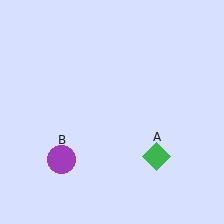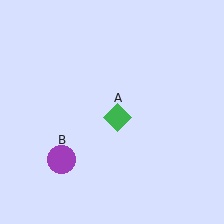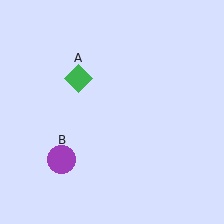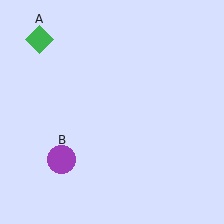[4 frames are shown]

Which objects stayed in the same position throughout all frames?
Purple circle (object B) remained stationary.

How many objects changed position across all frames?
1 object changed position: green diamond (object A).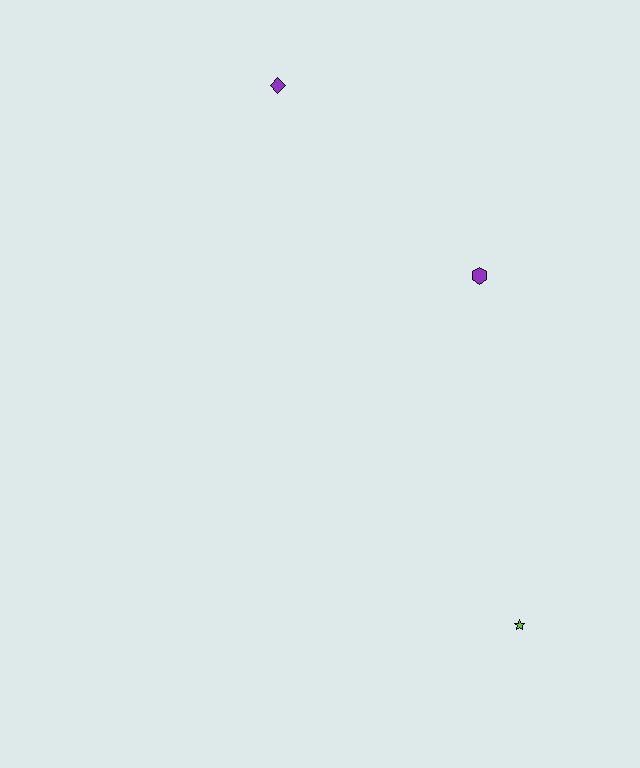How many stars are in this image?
There is 1 star.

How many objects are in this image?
There are 3 objects.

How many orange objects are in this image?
There are no orange objects.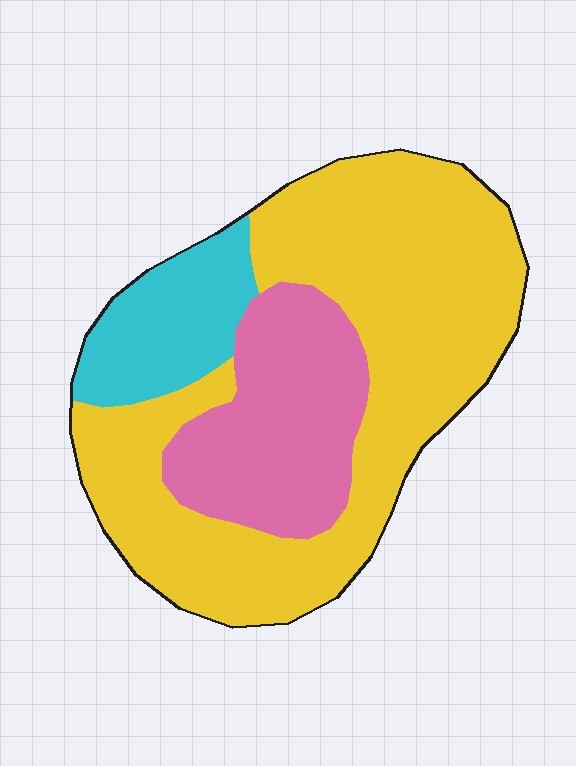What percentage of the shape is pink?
Pink covers about 25% of the shape.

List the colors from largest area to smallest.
From largest to smallest: yellow, pink, cyan.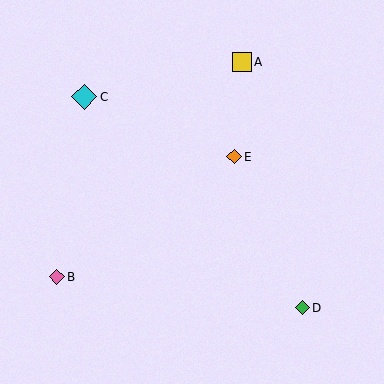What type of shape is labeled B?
Shape B is a pink diamond.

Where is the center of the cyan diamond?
The center of the cyan diamond is at (84, 97).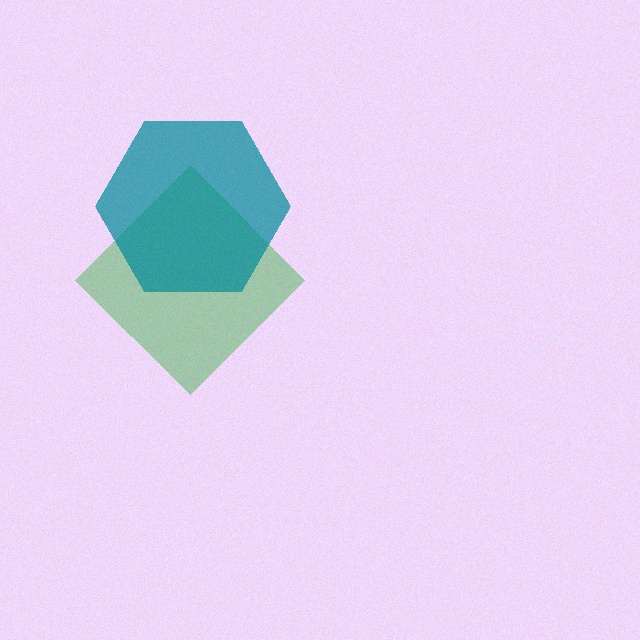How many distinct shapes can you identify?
There are 2 distinct shapes: a green diamond, a teal hexagon.